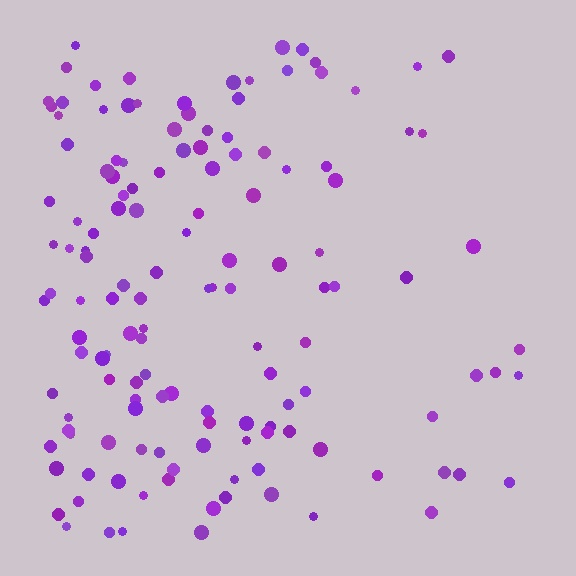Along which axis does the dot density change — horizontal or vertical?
Horizontal.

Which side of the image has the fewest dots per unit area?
The right.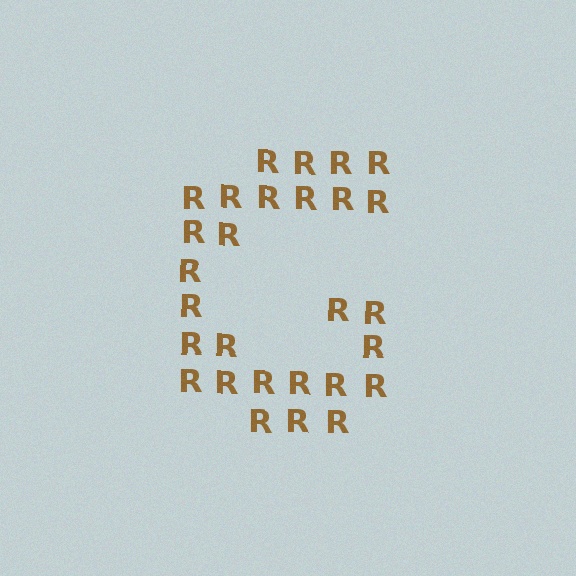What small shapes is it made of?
It is made of small letter R's.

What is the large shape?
The large shape is the letter G.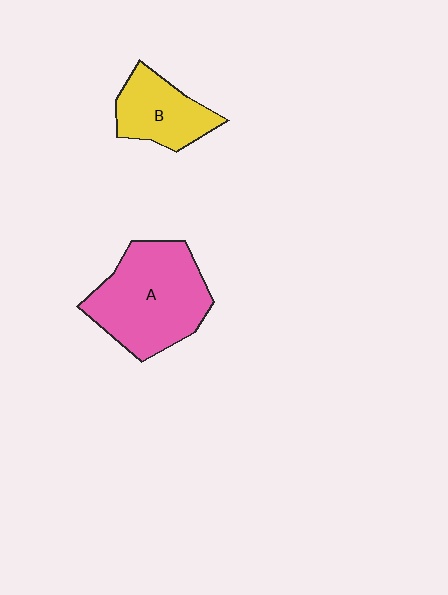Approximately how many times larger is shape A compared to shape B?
Approximately 1.8 times.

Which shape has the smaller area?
Shape B (yellow).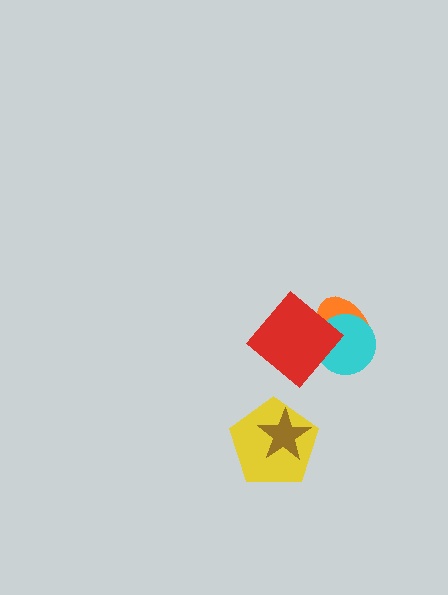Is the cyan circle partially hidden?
Yes, it is partially covered by another shape.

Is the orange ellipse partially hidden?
Yes, it is partially covered by another shape.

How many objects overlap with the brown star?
1 object overlaps with the brown star.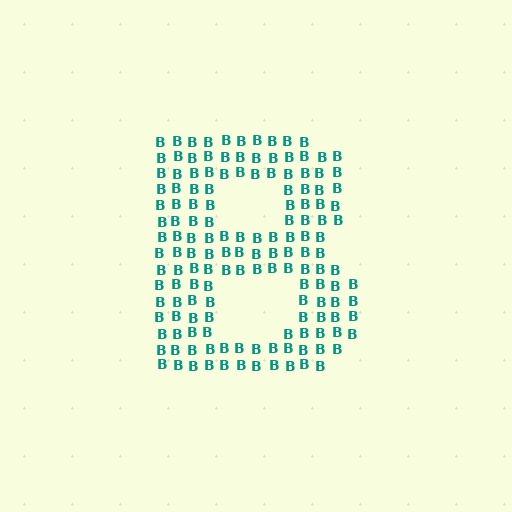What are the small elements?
The small elements are letter B's.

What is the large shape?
The large shape is the letter B.